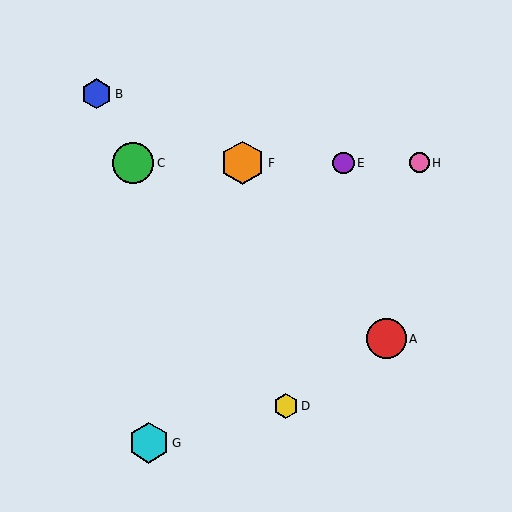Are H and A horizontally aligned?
No, H is at y≈163 and A is at y≈339.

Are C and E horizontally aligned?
Yes, both are at y≈163.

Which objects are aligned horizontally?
Objects C, E, F, H are aligned horizontally.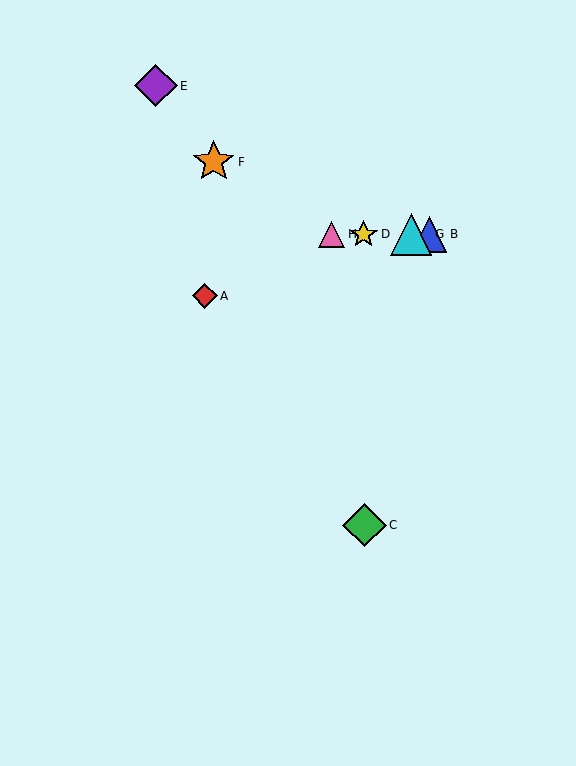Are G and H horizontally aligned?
Yes, both are at y≈234.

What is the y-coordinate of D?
Object D is at y≈234.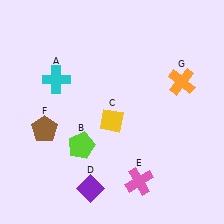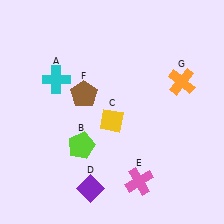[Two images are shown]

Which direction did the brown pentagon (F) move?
The brown pentagon (F) moved right.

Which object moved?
The brown pentagon (F) moved right.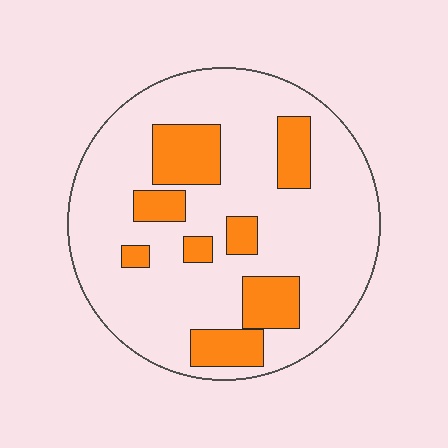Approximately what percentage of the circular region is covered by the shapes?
Approximately 20%.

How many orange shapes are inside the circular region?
8.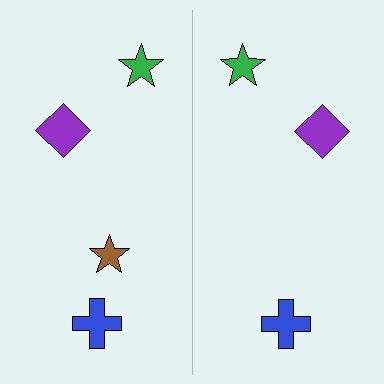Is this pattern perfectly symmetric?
No, the pattern is not perfectly symmetric. A brown star is missing from the right side.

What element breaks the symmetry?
A brown star is missing from the right side.